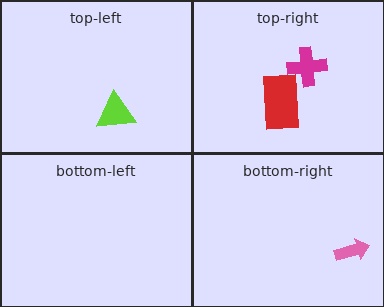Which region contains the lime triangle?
The top-left region.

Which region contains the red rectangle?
The top-right region.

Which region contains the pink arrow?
The bottom-right region.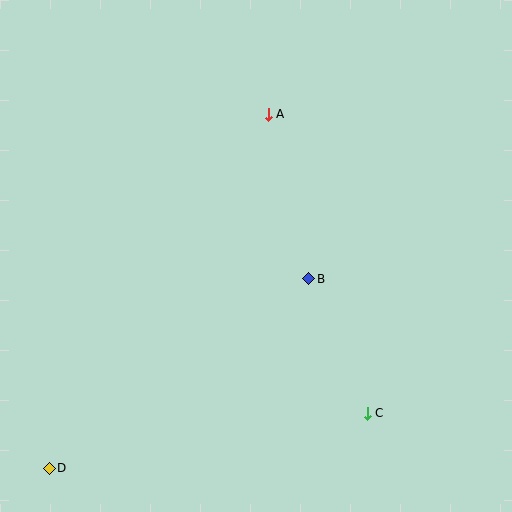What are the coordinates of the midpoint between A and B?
The midpoint between A and B is at (289, 197).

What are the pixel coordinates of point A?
Point A is at (268, 114).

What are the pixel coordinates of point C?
Point C is at (367, 413).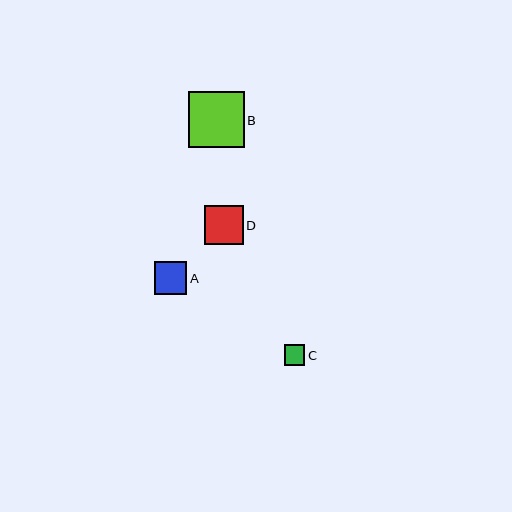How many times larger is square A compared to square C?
Square A is approximately 1.6 times the size of square C.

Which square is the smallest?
Square C is the smallest with a size of approximately 21 pixels.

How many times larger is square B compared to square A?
Square B is approximately 1.7 times the size of square A.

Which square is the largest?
Square B is the largest with a size of approximately 56 pixels.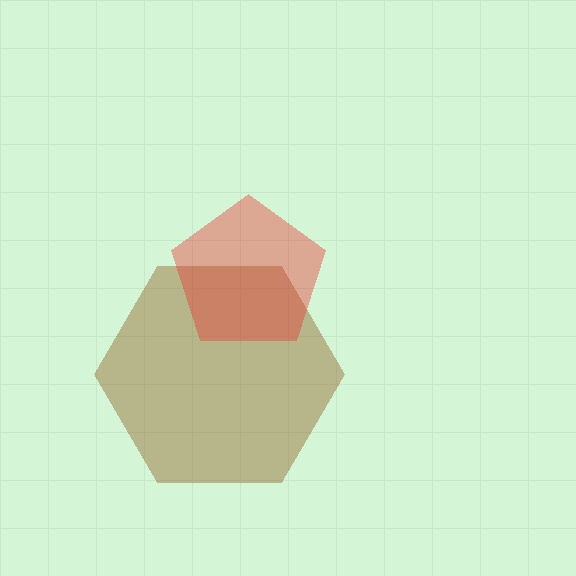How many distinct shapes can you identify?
There are 2 distinct shapes: a brown hexagon, a red pentagon.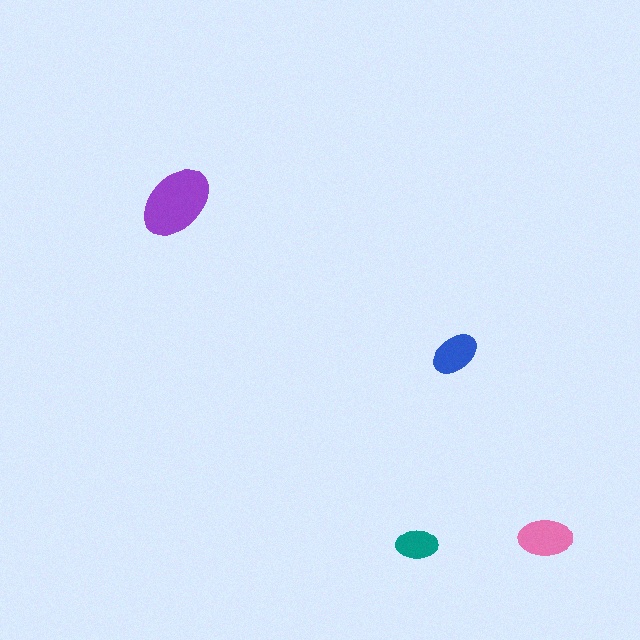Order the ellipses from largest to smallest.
the purple one, the pink one, the blue one, the teal one.